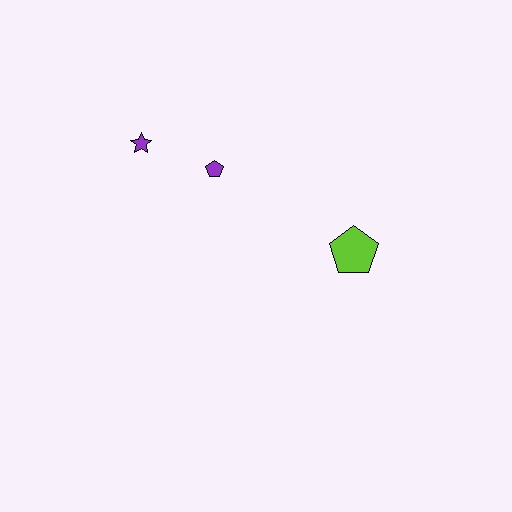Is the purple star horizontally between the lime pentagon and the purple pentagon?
No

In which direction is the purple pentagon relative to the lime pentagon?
The purple pentagon is to the left of the lime pentagon.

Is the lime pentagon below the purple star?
Yes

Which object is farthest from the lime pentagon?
The purple star is farthest from the lime pentagon.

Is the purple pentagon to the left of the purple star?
No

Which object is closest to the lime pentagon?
The purple pentagon is closest to the lime pentagon.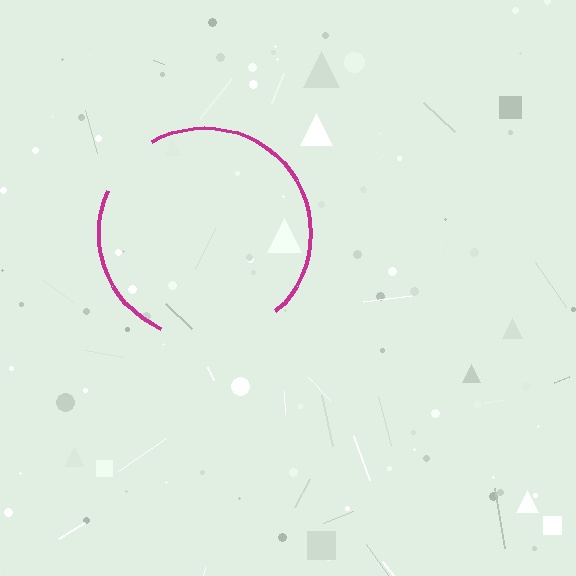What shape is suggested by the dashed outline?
The dashed outline suggests a circle.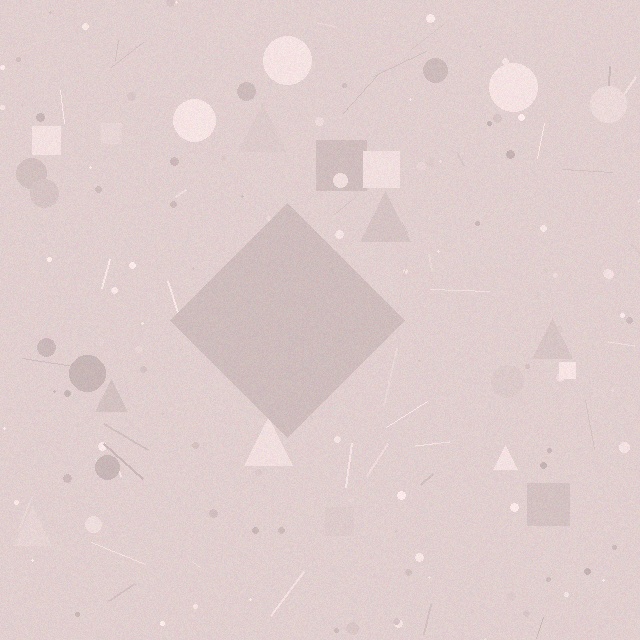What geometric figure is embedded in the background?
A diamond is embedded in the background.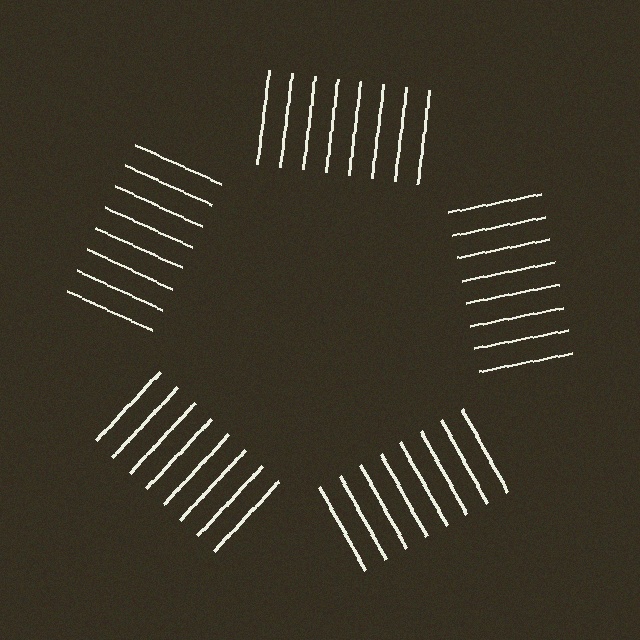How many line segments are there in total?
40 — 8 along each of the 5 edges.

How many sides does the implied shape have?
5 sides — the line-ends trace a pentagon.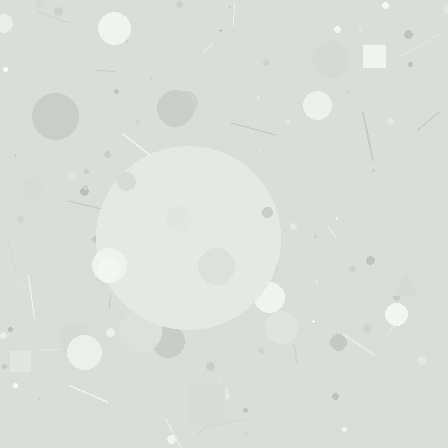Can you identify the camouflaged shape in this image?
The camouflaged shape is a circle.